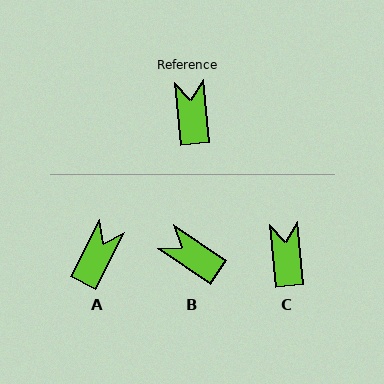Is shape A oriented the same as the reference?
No, it is off by about 32 degrees.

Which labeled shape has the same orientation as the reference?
C.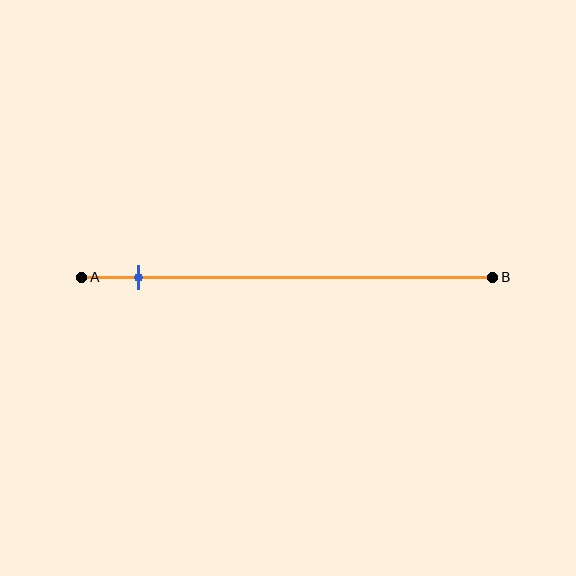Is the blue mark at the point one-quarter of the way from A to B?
No, the mark is at about 15% from A, not at the 25% one-quarter point.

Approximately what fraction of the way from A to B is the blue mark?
The blue mark is approximately 15% of the way from A to B.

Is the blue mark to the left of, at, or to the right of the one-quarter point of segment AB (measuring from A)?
The blue mark is to the left of the one-quarter point of segment AB.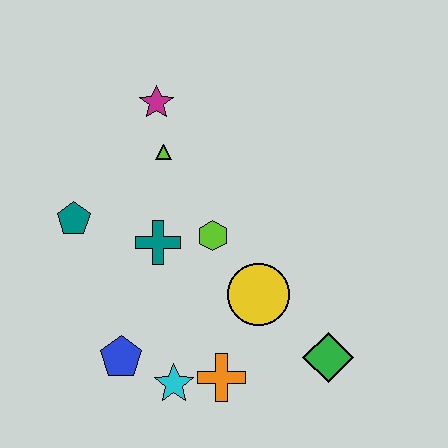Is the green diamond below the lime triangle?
Yes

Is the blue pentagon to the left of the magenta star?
Yes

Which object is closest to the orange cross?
The cyan star is closest to the orange cross.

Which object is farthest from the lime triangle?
The green diamond is farthest from the lime triangle.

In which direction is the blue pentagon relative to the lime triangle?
The blue pentagon is below the lime triangle.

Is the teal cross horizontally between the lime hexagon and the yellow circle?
No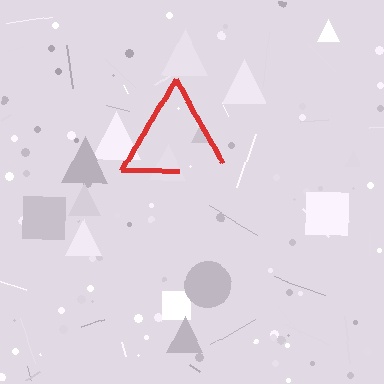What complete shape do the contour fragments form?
The contour fragments form a triangle.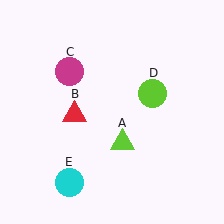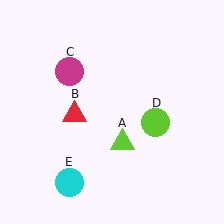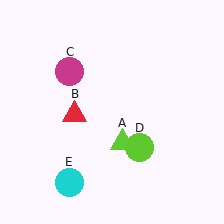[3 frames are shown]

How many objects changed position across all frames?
1 object changed position: lime circle (object D).